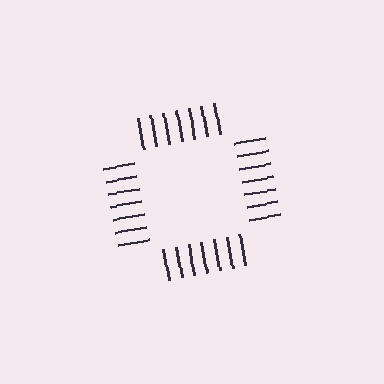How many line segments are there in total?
28 — 7 along each of the 4 edges.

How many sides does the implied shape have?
4 sides — the line-ends trace a square.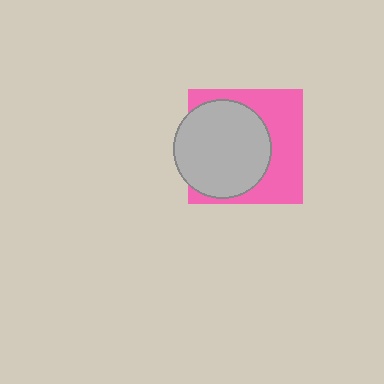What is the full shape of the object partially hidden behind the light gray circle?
The partially hidden object is a pink square.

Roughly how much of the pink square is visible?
About half of it is visible (roughly 47%).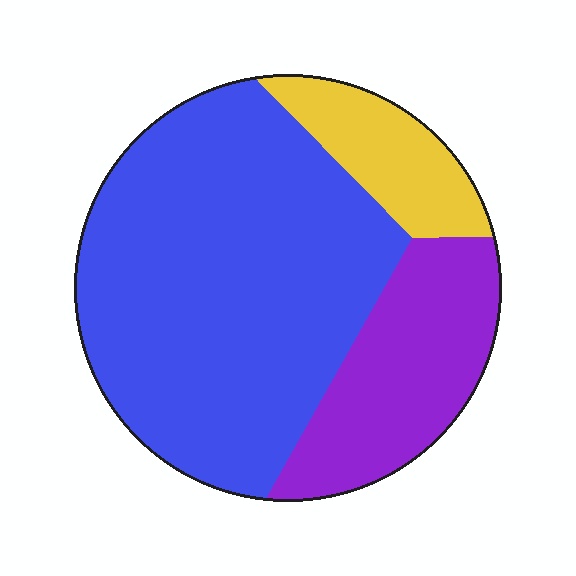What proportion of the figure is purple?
Purple takes up about one quarter (1/4) of the figure.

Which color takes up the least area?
Yellow, at roughly 15%.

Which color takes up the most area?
Blue, at roughly 65%.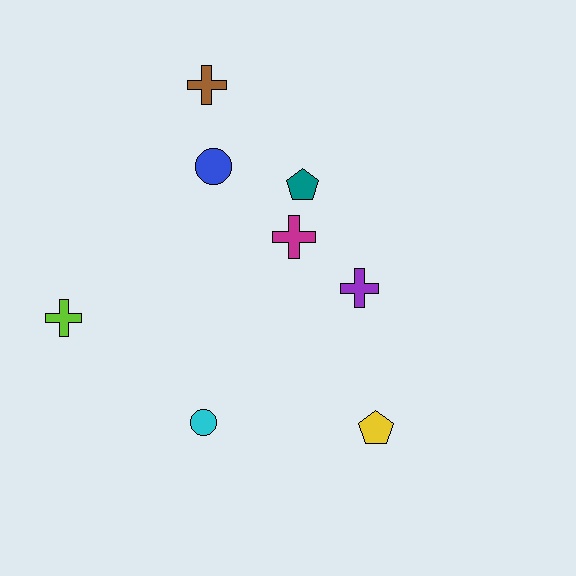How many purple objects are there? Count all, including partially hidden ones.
There is 1 purple object.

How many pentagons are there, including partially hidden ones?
There are 2 pentagons.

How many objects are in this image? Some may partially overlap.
There are 8 objects.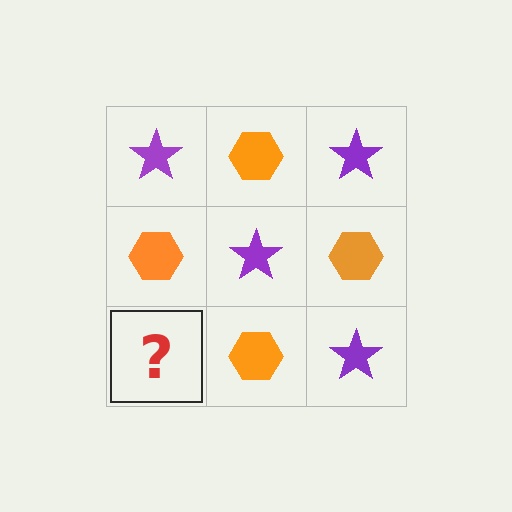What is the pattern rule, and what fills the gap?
The rule is that it alternates purple star and orange hexagon in a checkerboard pattern. The gap should be filled with a purple star.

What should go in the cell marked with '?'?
The missing cell should contain a purple star.